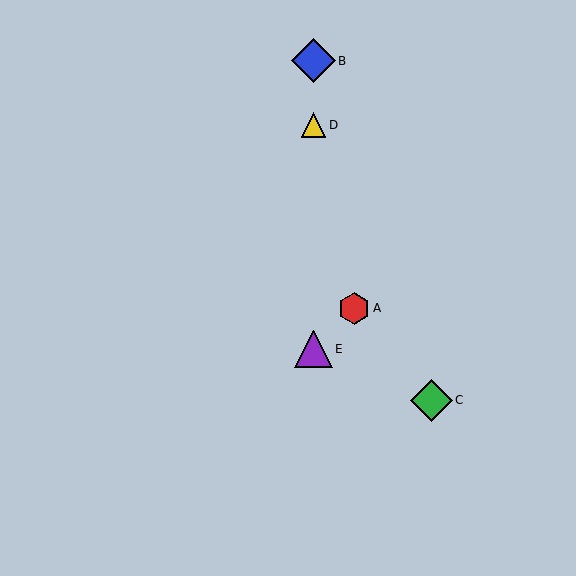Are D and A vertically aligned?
No, D is at x≈314 and A is at x≈354.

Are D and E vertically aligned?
Yes, both are at x≈314.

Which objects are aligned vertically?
Objects B, D, E are aligned vertically.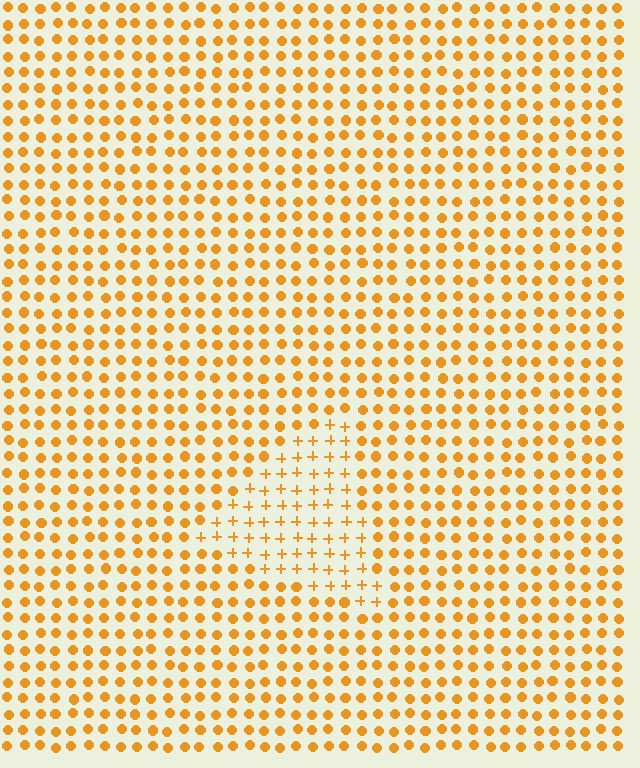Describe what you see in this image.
The image is filled with small orange elements arranged in a uniform grid. A triangle-shaped region contains plus signs, while the surrounding area contains circles. The boundary is defined purely by the change in element shape.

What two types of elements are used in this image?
The image uses plus signs inside the triangle region and circles outside it.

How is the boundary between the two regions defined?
The boundary is defined by a change in element shape: plus signs inside vs. circles outside. All elements share the same color and spacing.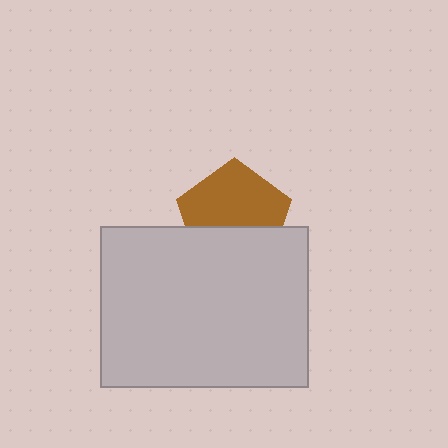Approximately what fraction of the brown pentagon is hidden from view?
Roughly 41% of the brown pentagon is hidden behind the light gray rectangle.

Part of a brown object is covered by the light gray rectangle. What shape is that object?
It is a pentagon.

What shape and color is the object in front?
The object in front is a light gray rectangle.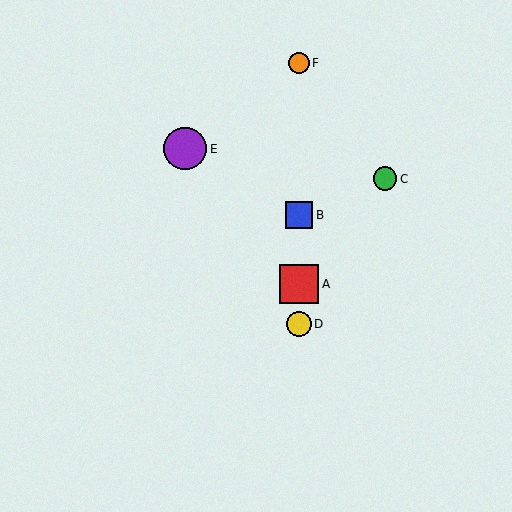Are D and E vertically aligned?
No, D is at x≈299 and E is at x≈185.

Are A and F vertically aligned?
Yes, both are at x≈299.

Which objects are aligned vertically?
Objects A, B, D, F are aligned vertically.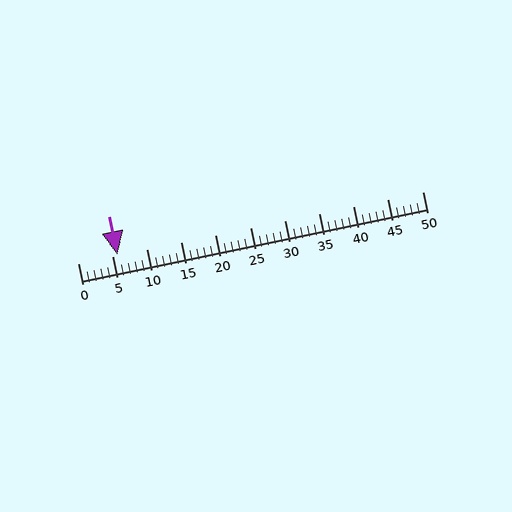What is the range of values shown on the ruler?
The ruler shows values from 0 to 50.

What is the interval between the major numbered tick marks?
The major tick marks are spaced 5 units apart.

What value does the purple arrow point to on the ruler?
The purple arrow points to approximately 6.